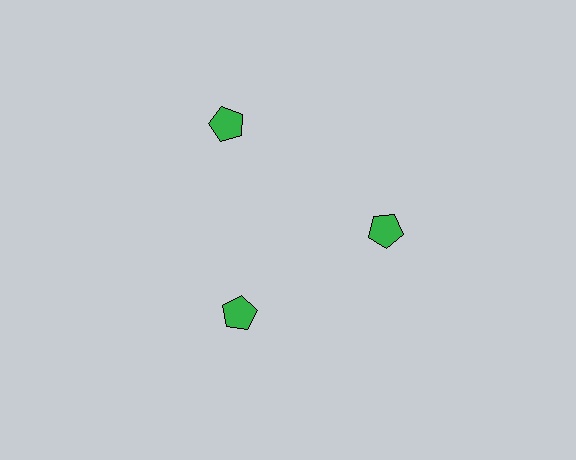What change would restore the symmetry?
The symmetry would be restored by moving it inward, back onto the ring so that all 3 pentagons sit at equal angles and equal distance from the center.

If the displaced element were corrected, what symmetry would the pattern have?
It would have 3-fold rotational symmetry — the pattern would map onto itself every 120 degrees.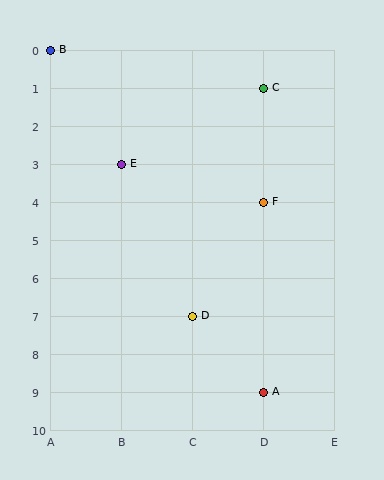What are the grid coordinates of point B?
Point B is at grid coordinates (A, 0).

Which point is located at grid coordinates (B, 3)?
Point E is at (B, 3).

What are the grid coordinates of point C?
Point C is at grid coordinates (D, 1).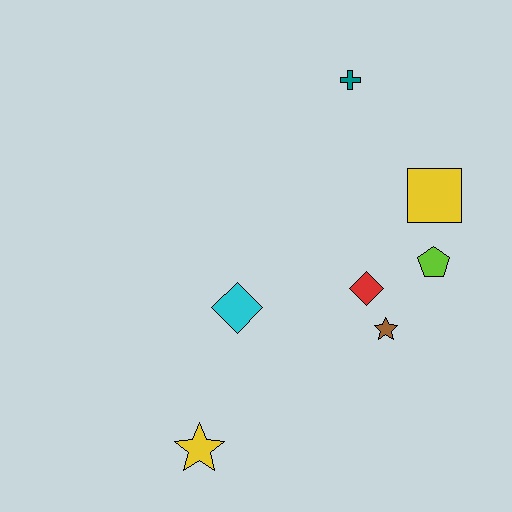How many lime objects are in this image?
There is 1 lime object.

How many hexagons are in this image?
There are no hexagons.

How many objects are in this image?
There are 7 objects.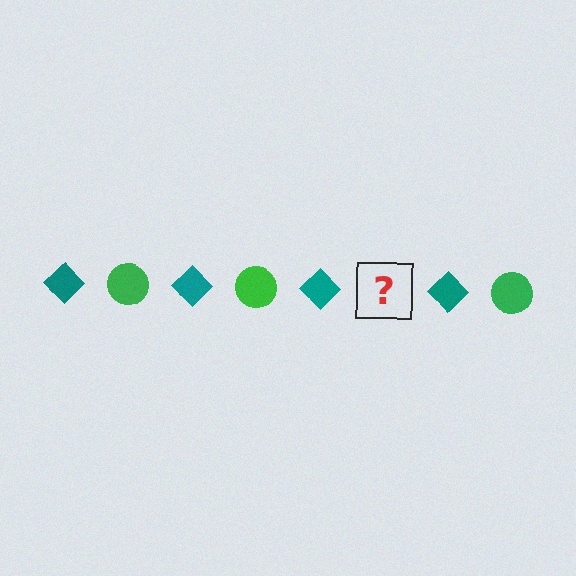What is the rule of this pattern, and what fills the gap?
The rule is that the pattern alternates between teal diamond and green circle. The gap should be filled with a green circle.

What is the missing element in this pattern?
The missing element is a green circle.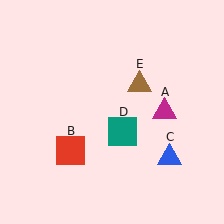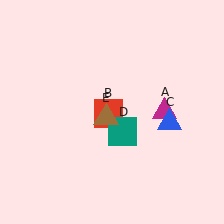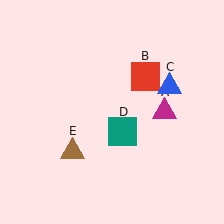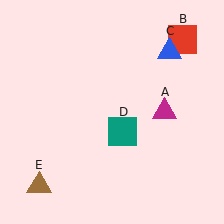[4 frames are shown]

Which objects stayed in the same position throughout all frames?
Magenta triangle (object A) and teal square (object D) remained stationary.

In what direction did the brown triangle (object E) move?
The brown triangle (object E) moved down and to the left.